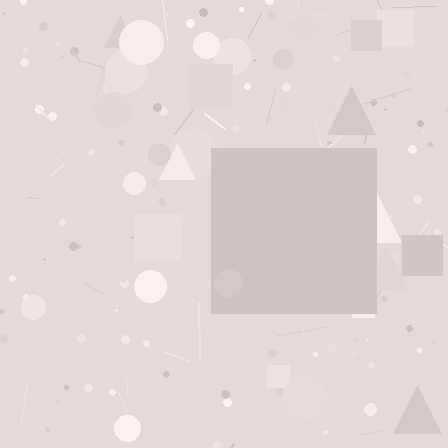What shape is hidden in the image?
A square is hidden in the image.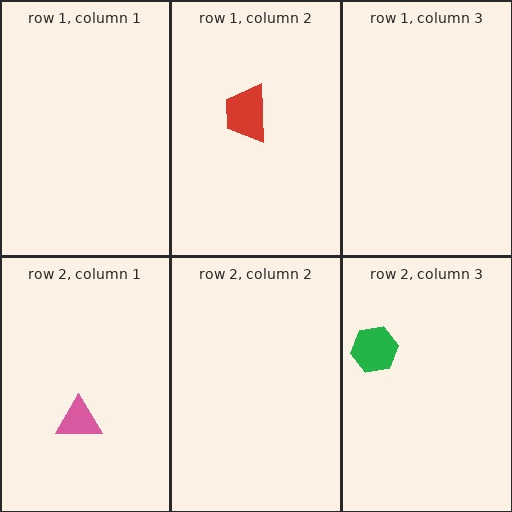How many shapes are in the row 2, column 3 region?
1.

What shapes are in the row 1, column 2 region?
The red trapezoid.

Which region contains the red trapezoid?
The row 1, column 2 region.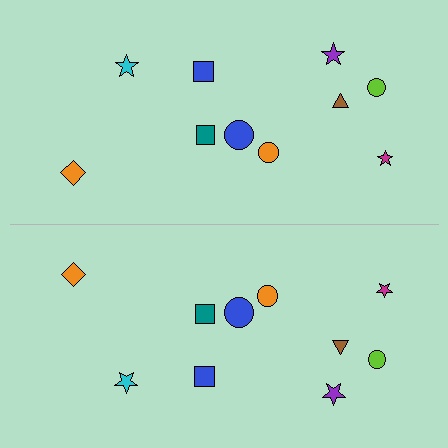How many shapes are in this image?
There are 20 shapes in this image.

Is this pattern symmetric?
Yes, this pattern has bilateral (reflection) symmetry.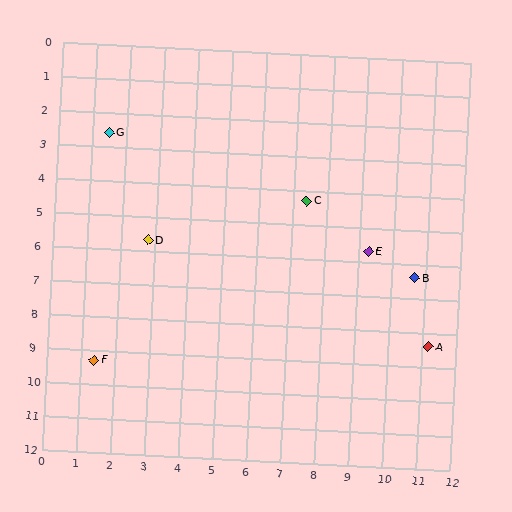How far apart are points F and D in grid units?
Points F and D are about 3.9 grid units apart.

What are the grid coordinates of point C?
Point C is at approximately (7.4, 4.3).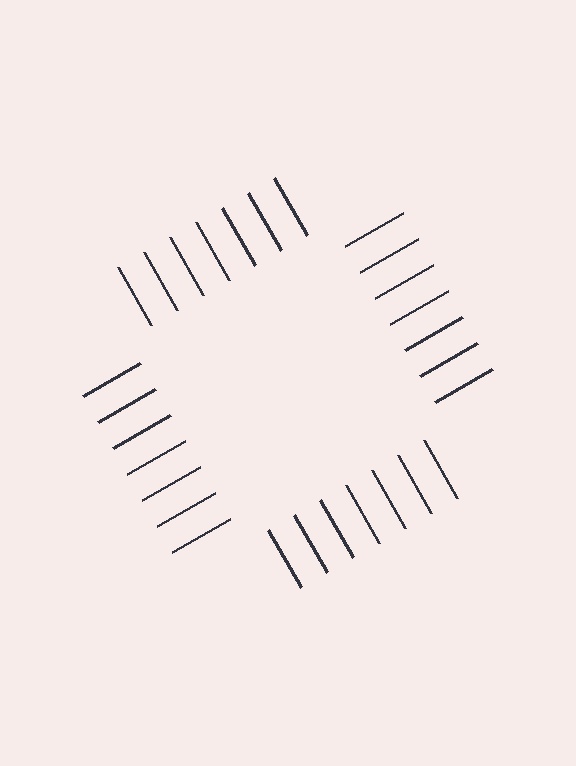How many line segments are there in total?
28 — 7 along each of the 4 edges.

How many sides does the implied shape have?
4 sides — the line-ends trace a square.